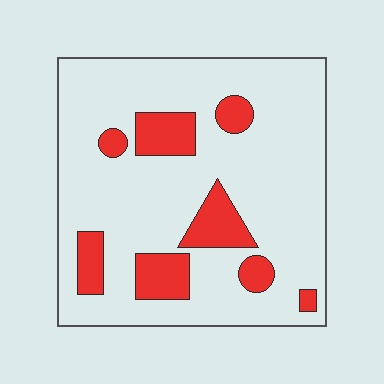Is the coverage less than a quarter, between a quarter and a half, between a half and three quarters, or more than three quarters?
Less than a quarter.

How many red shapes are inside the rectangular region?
8.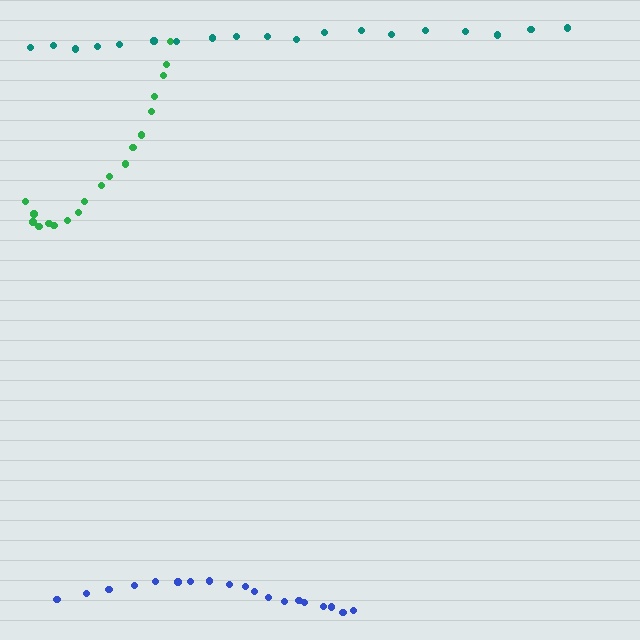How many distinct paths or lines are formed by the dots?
There are 3 distinct paths.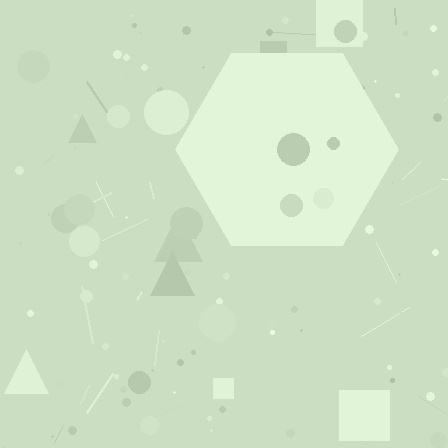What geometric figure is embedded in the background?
A hexagon is embedded in the background.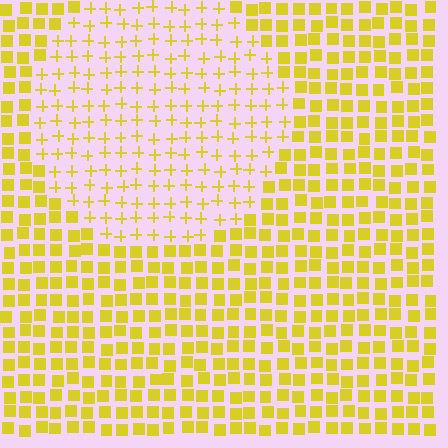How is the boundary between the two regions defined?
The boundary is defined by a change in element shape: plus signs inside vs. squares outside. All elements share the same color and spacing.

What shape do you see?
I see a circle.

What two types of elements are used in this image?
The image uses plus signs inside the circle region and squares outside it.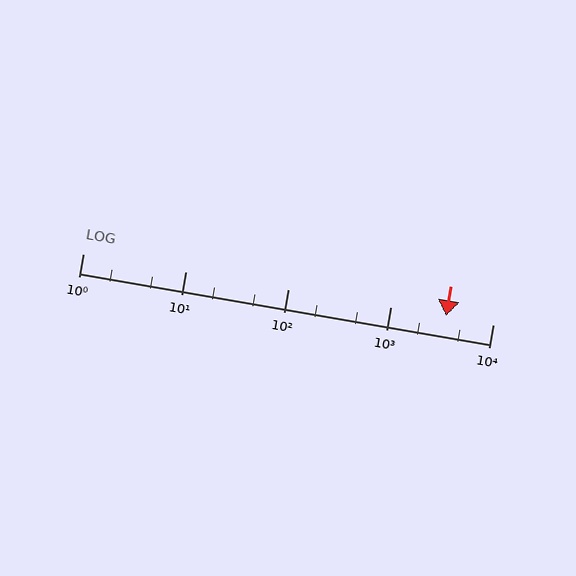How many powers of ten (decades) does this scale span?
The scale spans 4 decades, from 1 to 10000.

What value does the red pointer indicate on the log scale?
The pointer indicates approximately 3500.